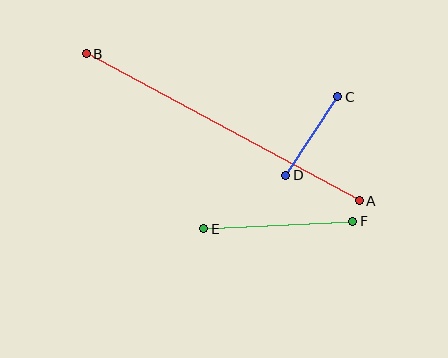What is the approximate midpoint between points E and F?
The midpoint is at approximately (278, 225) pixels.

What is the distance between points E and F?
The distance is approximately 149 pixels.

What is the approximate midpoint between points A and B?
The midpoint is at approximately (223, 127) pixels.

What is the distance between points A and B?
The distance is approximately 310 pixels.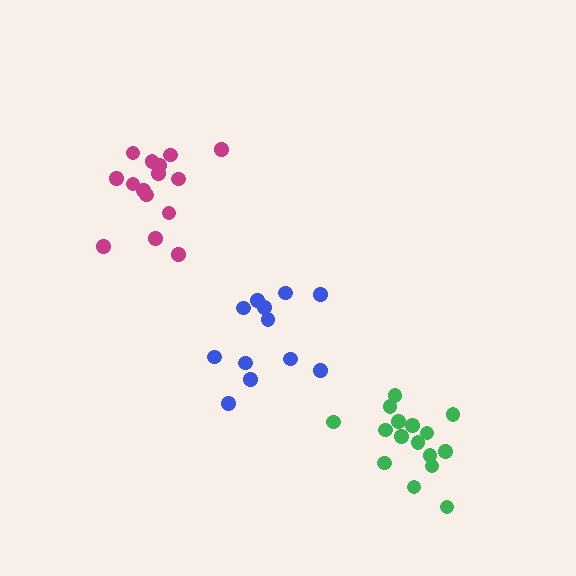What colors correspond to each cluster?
The clusters are colored: green, blue, magenta.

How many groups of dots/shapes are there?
There are 3 groups.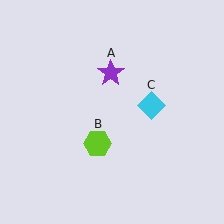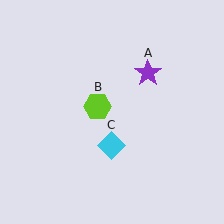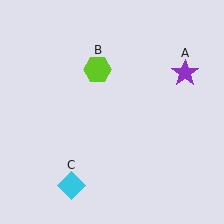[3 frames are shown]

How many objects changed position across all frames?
3 objects changed position: purple star (object A), lime hexagon (object B), cyan diamond (object C).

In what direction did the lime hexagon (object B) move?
The lime hexagon (object B) moved up.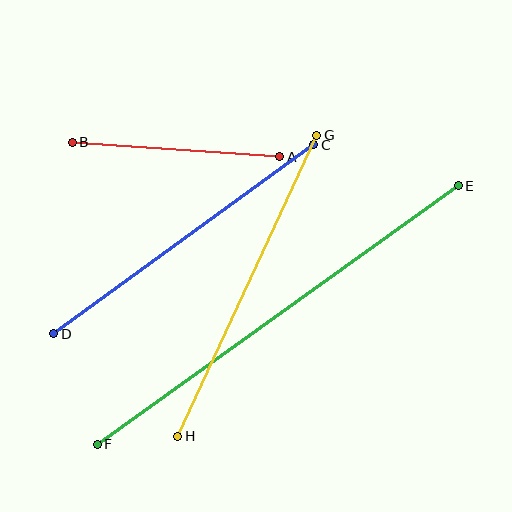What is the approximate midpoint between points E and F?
The midpoint is at approximately (278, 315) pixels.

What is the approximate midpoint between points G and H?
The midpoint is at approximately (247, 286) pixels.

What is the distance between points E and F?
The distance is approximately 444 pixels.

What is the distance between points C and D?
The distance is approximately 321 pixels.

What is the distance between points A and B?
The distance is approximately 208 pixels.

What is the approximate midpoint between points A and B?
The midpoint is at approximately (176, 149) pixels.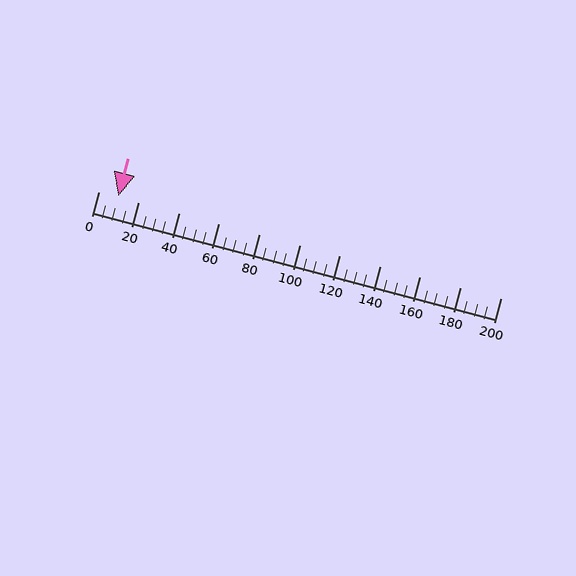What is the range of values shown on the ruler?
The ruler shows values from 0 to 200.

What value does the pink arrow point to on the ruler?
The pink arrow points to approximately 10.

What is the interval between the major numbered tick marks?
The major tick marks are spaced 20 units apart.